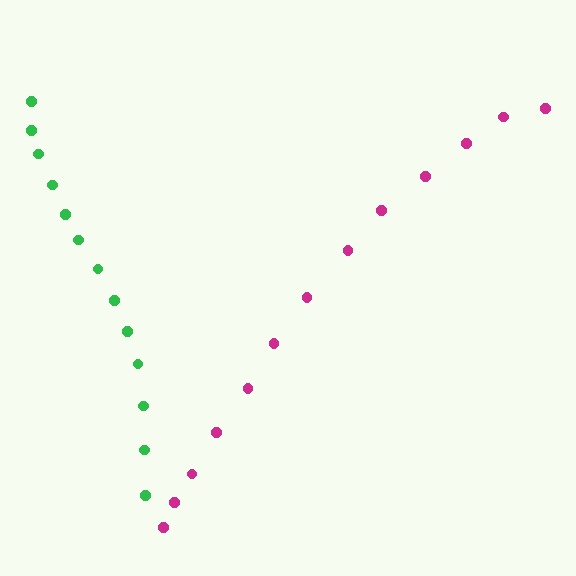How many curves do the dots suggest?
There are 2 distinct paths.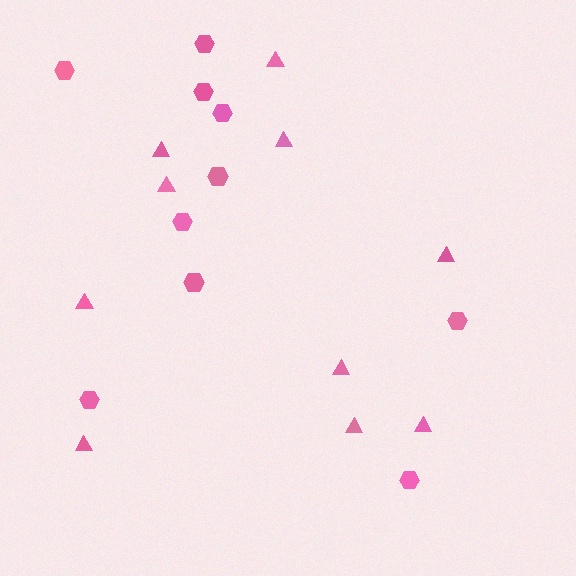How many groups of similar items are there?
There are 2 groups: one group of triangles (10) and one group of hexagons (10).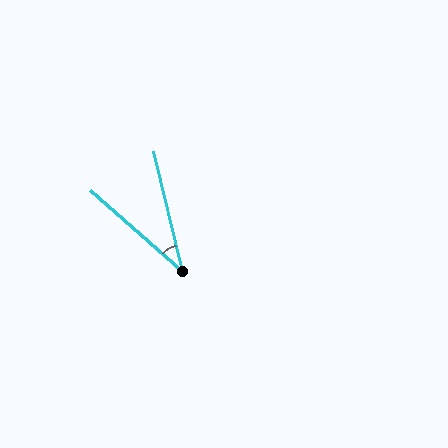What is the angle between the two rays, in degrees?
Approximately 35 degrees.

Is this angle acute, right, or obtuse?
It is acute.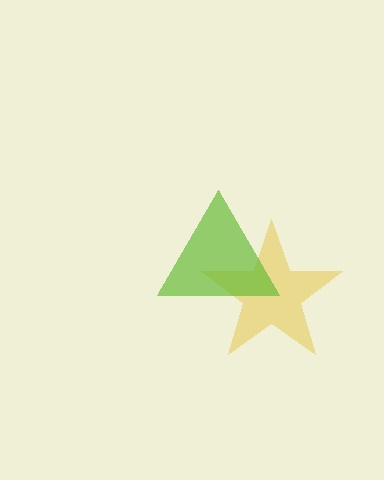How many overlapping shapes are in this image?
There are 2 overlapping shapes in the image.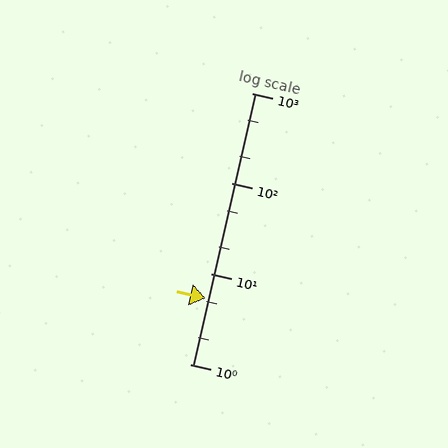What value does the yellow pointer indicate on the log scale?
The pointer indicates approximately 5.3.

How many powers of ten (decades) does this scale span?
The scale spans 3 decades, from 1 to 1000.